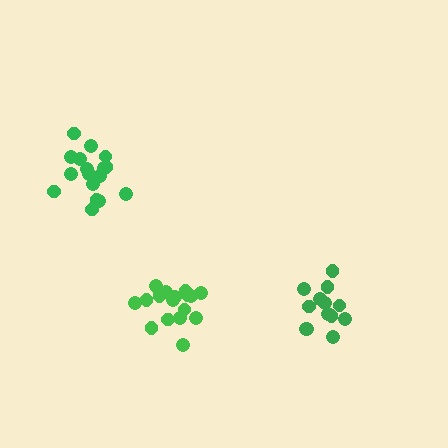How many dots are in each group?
Group 1: 17 dots, Group 2: 18 dots, Group 3: 13 dots (48 total).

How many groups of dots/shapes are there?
There are 3 groups.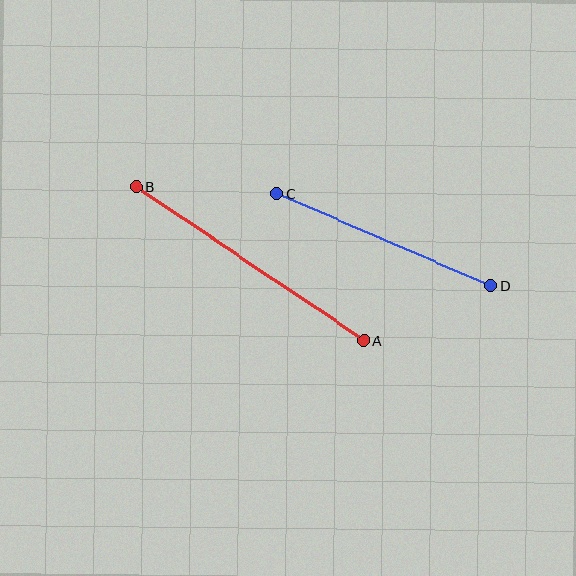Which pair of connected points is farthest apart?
Points A and B are farthest apart.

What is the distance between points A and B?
The distance is approximately 275 pixels.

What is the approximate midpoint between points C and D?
The midpoint is at approximately (384, 240) pixels.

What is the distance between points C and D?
The distance is approximately 233 pixels.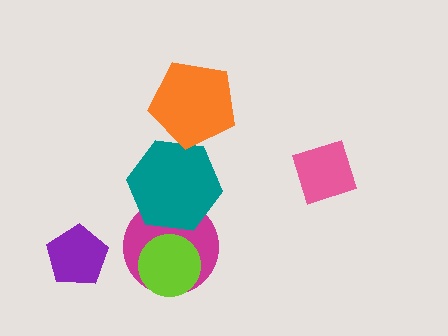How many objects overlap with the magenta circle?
2 objects overlap with the magenta circle.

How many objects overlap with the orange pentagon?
1 object overlaps with the orange pentagon.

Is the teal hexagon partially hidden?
Yes, it is partially covered by another shape.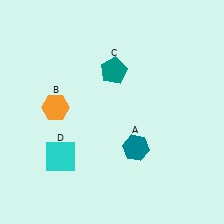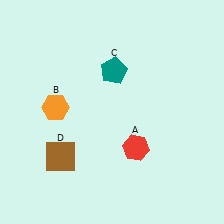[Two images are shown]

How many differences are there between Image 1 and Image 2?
There are 2 differences between the two images.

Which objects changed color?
A changed from teal to red. D changed from cyan to brown.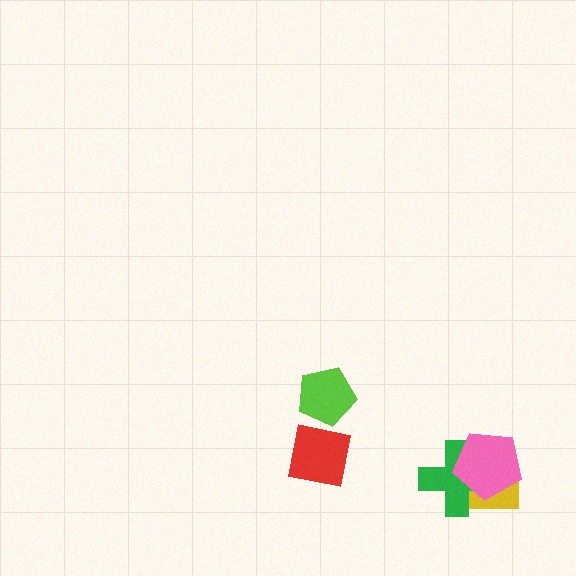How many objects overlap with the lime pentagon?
0 objects overlap with the lime pentagon.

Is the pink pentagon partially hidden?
No, no other shape covers it.